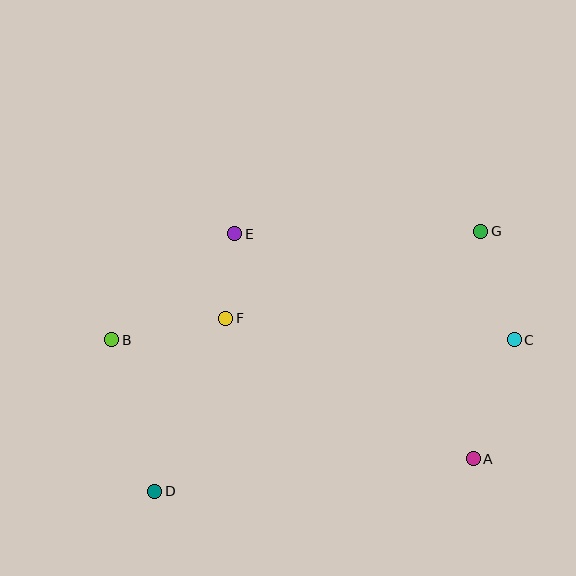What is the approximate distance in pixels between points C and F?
The distance between C and F is approximately 289 pixels.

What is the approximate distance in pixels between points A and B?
The distance between A and B is approximately 381 pixels.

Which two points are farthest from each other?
Points D and G are farthest from each other.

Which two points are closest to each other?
Points E and F are closest to each other.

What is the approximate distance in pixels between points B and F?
The distance between B and F is approximately 116 pixels.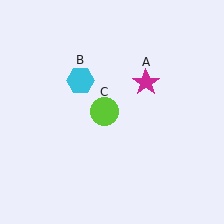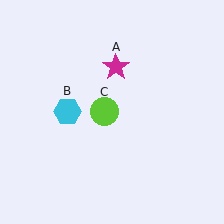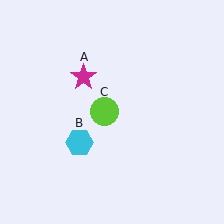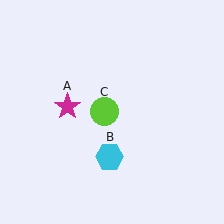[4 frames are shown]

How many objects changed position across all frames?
2 objects changed position: magenta star (object A), cyan hexagon (object B).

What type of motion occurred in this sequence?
The magenta star (object A), cyan hexagon (object B) rotated counterclockwise around the center of the scene.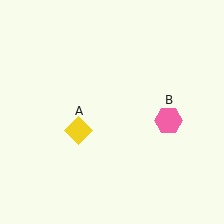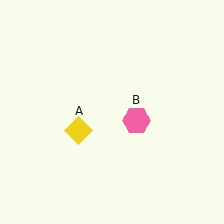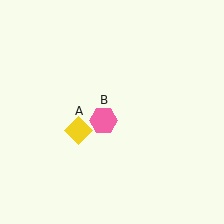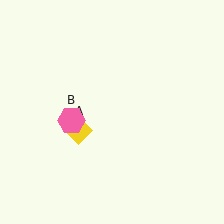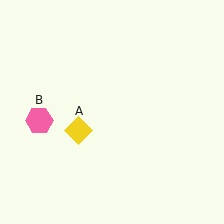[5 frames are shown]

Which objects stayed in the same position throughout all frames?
Yellow diamond (object A) remained stationary.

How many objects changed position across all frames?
1 object changed position: pink hexagon (object B).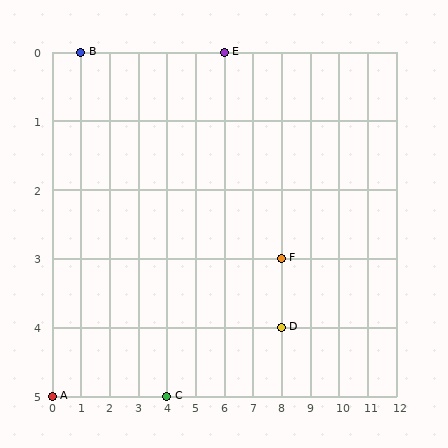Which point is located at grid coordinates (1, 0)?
Point B is at (1, 0).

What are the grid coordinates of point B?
Point B is at grid coordinates (1, 0).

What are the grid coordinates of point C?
Point C is at grid coordinates (4, 5).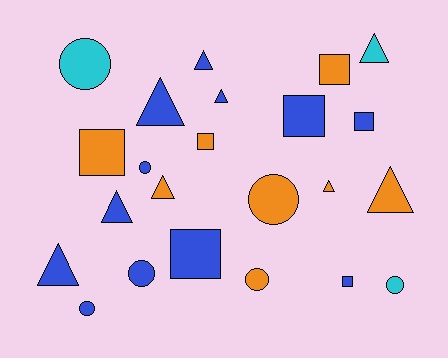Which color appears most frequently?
Blue, with 12 objects.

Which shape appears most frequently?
Triangle, with 9 objects.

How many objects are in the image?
There are 23 objects.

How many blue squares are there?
There are 4 blue squares.